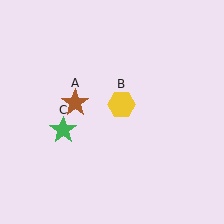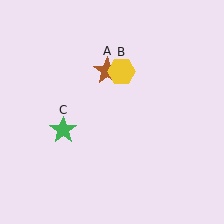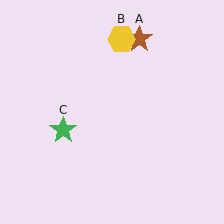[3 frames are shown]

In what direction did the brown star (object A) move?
The brown star (object A) moved up and to the right.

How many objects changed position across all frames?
2 objects changed position: brown star (object A), yellow hexagon (object B).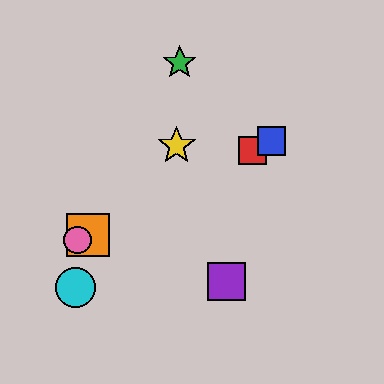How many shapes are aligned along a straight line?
4 shapes (the red square, the blue square, the orange square, the pink circle) are aligned along a straight line.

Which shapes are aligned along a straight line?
The red square, the blue square, the orange square, the pink circle are aligned along a straight line.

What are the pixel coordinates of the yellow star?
The yellow star is at (177, 146).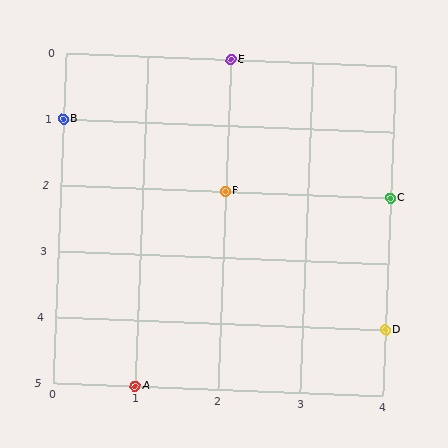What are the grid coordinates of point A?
Point A is at grid coordinates (1, 5).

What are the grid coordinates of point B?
Point B is at grid coordinates (0, 1).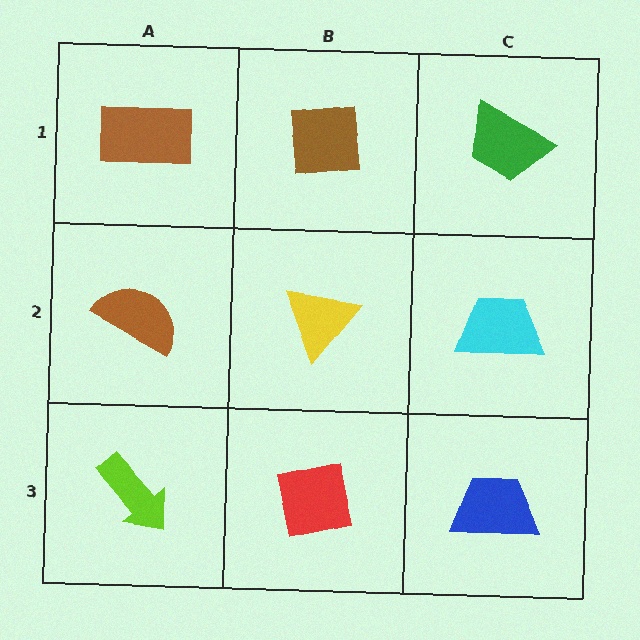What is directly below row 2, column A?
A lime arrow.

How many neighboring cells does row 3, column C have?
2.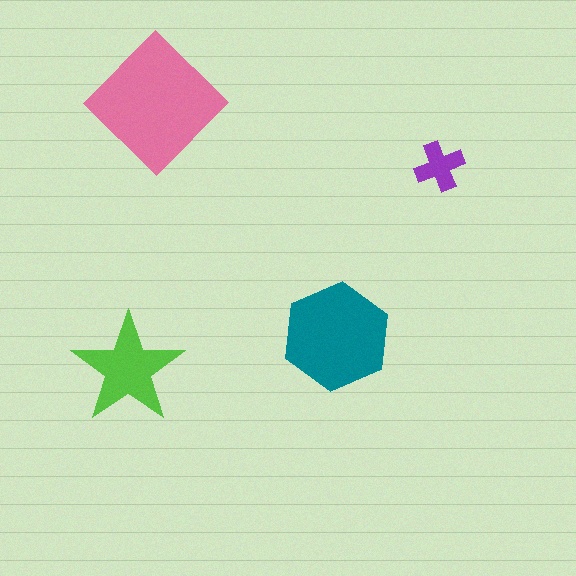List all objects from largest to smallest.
The pink diamond, the teal hexagon, the lime star, the purple cross.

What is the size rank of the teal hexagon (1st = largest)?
2nd.